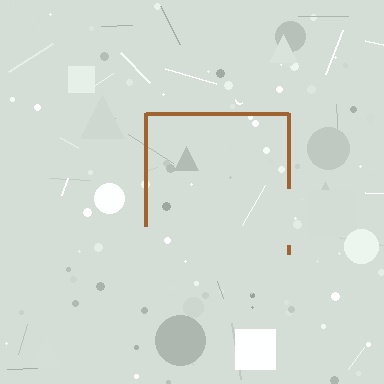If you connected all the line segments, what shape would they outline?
They would outline a square.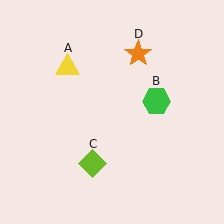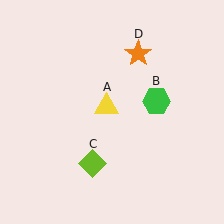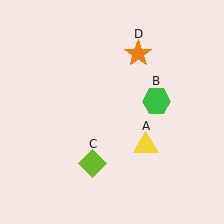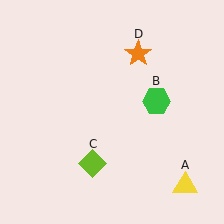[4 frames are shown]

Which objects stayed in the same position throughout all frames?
Green hexagon (object B) and lime diamond (object C) and orange star (object D) remained stationary.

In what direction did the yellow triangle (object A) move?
The yellow triangle (object A) moved down and to the right.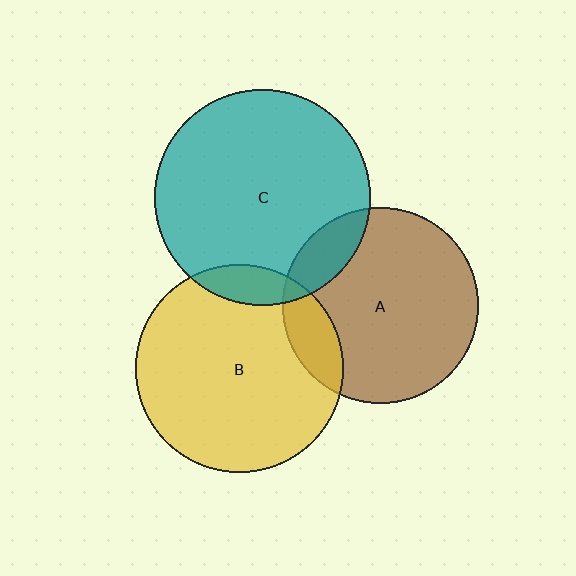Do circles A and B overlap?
Yes.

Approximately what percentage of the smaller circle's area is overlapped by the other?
Approximately 15%.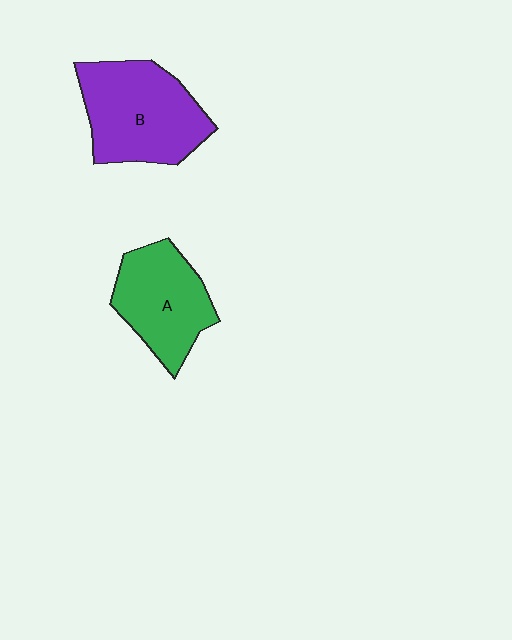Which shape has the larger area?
Shape B (purple).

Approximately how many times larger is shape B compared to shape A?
Approximately 1.2 times.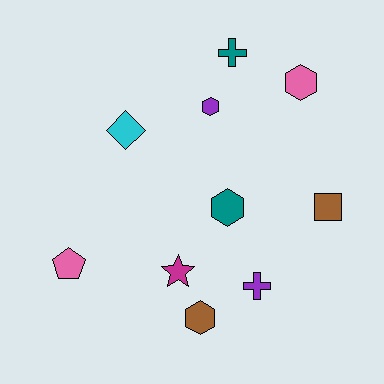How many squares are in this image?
There is 1 square.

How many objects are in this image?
There are 10 objects.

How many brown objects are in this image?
There are 2 brown objects.